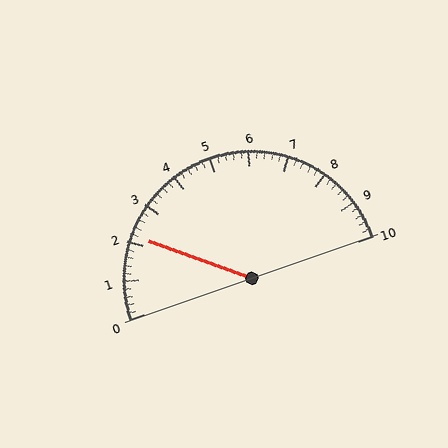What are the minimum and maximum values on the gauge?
The gauge ranges from 0 to 10.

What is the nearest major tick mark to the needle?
The nearest major tick mark is 2.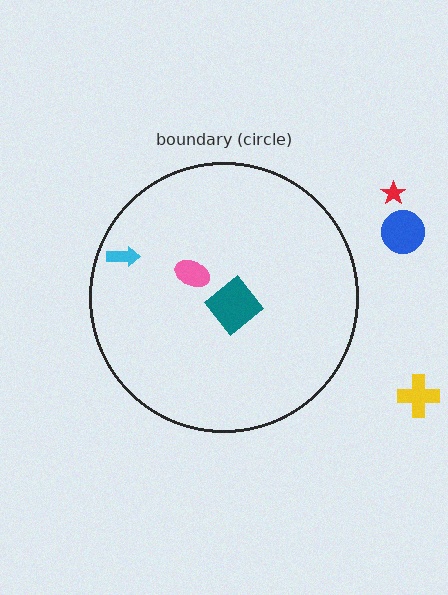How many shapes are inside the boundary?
3 inside, 3 outside.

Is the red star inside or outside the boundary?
Outside.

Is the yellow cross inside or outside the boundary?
Outside.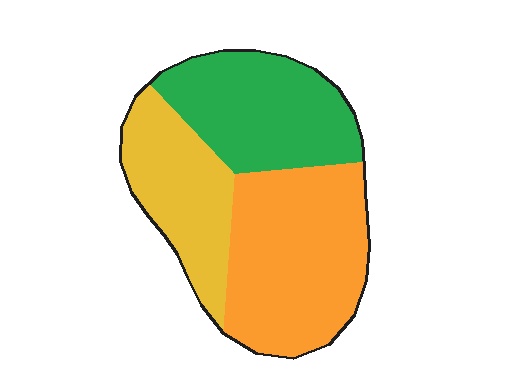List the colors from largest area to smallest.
From largest to smallest: orange, green, yellow.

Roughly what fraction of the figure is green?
Green takes up between a sixth and a third of the figure.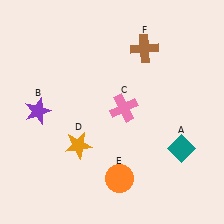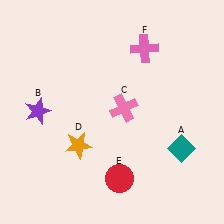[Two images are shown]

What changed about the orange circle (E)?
In Image 1, E is orange. In Image 2, it changed to red.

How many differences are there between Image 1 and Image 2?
There are 2 differences between the two images.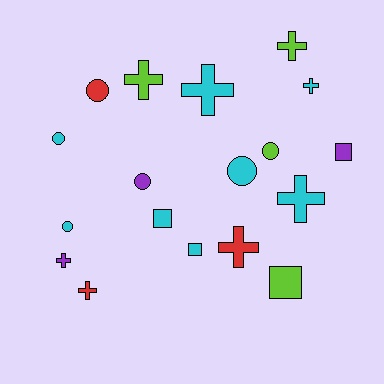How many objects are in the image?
There are 18 objects.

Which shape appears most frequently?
Cross, with 8 objects.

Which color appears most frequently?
Cyan, with 8 objects.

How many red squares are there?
There are no red squares.